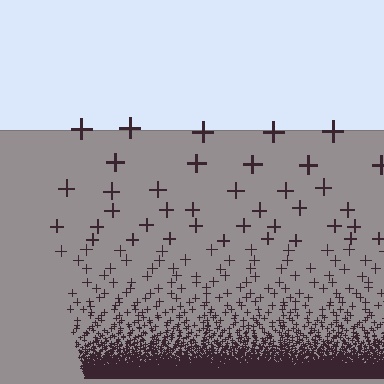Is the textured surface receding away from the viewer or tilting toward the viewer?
The surface appears to tilt toward the viewer. Texture elements get larger and sparser toward the top.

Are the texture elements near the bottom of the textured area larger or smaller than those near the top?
Smaller. The gradient is inverted — elements near the bottom are smaller and denser.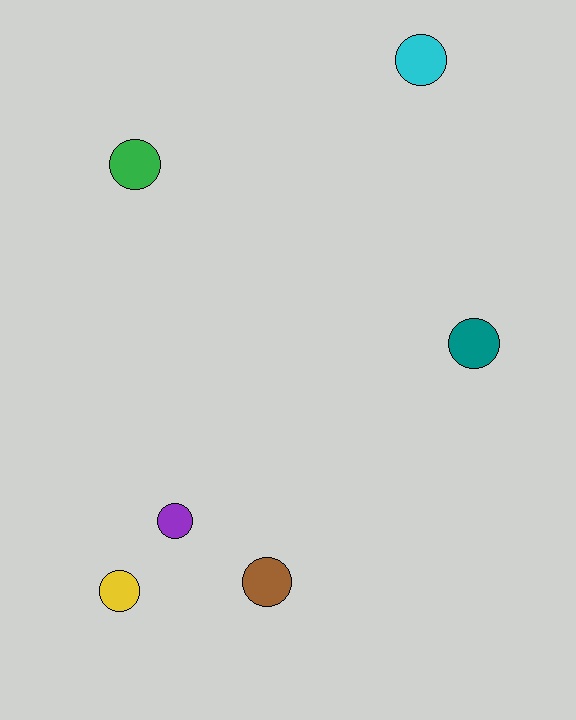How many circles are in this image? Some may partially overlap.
There are 6 circles.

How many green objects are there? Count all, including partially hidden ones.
There is 1 green object.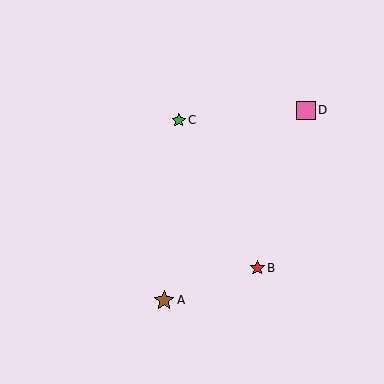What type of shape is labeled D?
Shape D is a pink square.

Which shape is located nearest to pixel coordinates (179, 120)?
The green star (labeled C) at (179, 120) is nearest to that location.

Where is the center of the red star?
The center of the red star is at (257, 268).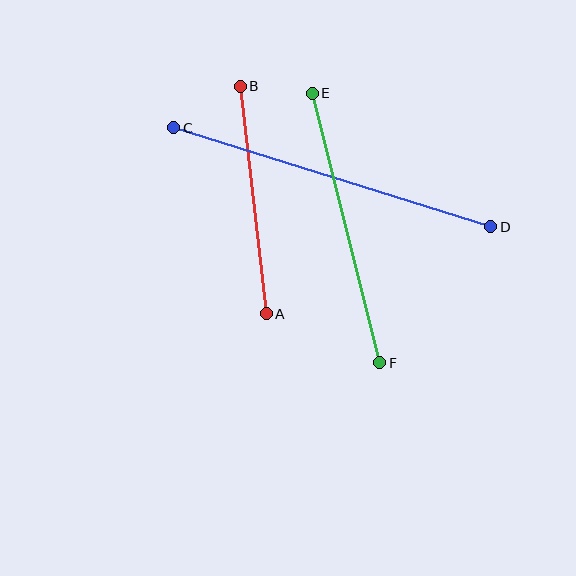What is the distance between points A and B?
The distance is approximately 229 pixels.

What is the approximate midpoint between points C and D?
The midpoint is at approximately (332, 177) pixels.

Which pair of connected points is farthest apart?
Points C and D are farthest apart.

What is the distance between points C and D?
The distance is approximately 332 pixels.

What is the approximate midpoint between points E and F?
The midpoint is at approximately (346, 228) pixels.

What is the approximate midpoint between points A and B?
The midpoint is at approximately (253, 200) pixels.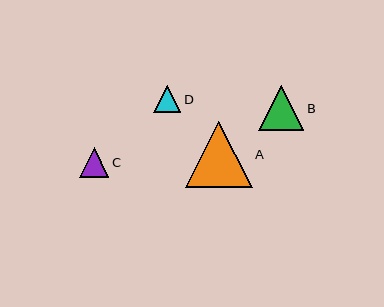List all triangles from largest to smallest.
From largest to smallest: A, B, C, D.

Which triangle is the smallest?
Triangle D is the smallest with a size of approximately 27 pixels.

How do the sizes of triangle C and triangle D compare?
Triangle C and triangle D are approximately the same size.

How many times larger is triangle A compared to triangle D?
Triangle A is approximately 2.4 times the size of triangle D.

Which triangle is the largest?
Triangle A is the largest with a size of approximately 66 pixels.